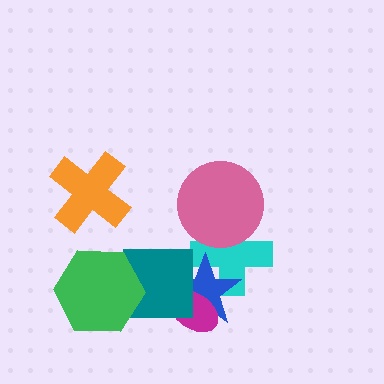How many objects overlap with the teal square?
3 objects overlap with the teal square.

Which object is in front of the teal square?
The green hexagon is in front of the teal square.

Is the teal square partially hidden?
Yes, it is partially covered by another shape.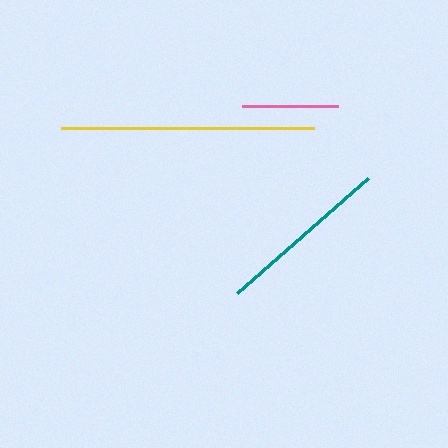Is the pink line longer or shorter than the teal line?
The teal line is longer than the pink line.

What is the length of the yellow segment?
The yellow segment is approximately 253 pixels long.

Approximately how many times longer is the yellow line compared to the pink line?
The yellow line is approximately 2.6 times the length of the pink line.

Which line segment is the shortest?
The pink line is the shortest at approximately 97 pixels.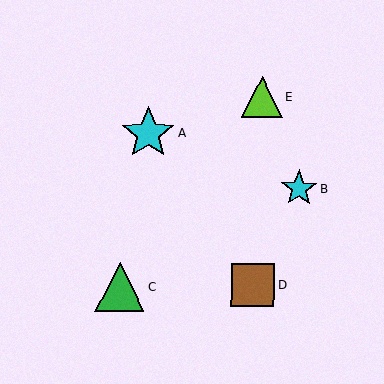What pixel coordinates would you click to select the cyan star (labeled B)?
Click at (299, 189) to select the cyan star B.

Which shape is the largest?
The cyan star (labeled A) is the largest.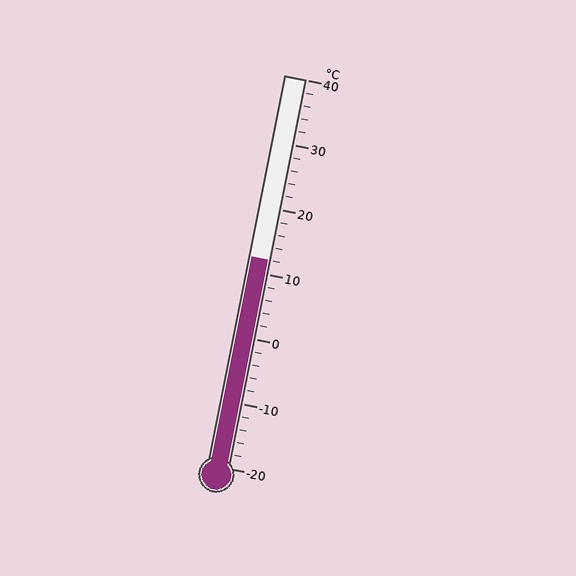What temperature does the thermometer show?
The thermometer shows approximately 12°C.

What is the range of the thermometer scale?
The thermometer scale ranges from -20°C to 40°C.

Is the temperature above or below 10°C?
The temperature is above 10°C.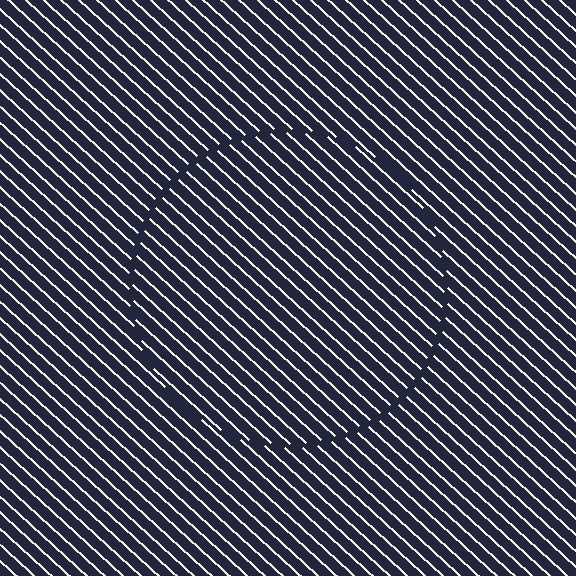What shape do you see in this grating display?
An illusory circle. The interior of the shape contains the same grating, shifted by half a period — the contour is defined by the phase discontinuity where line-ends from the inner and outer gratings abut.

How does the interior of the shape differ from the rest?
The interior of the shape contains the same grating, shifted by half a period — the contour is defined by the phase discontinuity where line-ends from the inner and outer gratings abut.